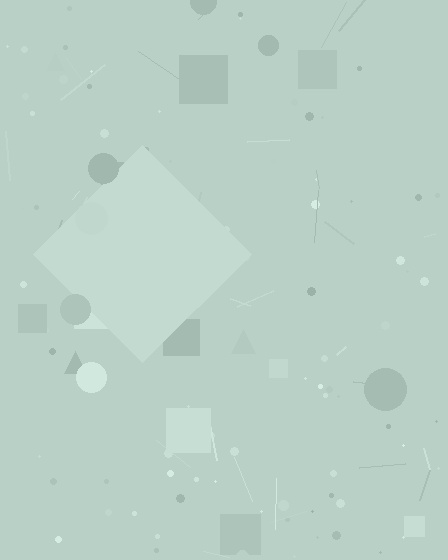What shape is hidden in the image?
A diamond is hidden in the image.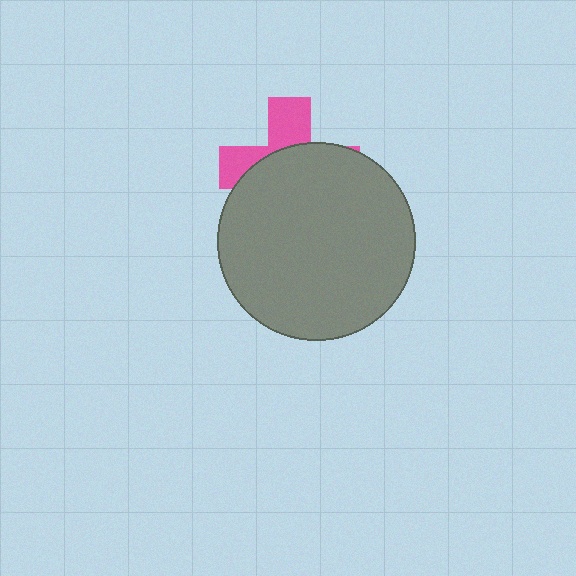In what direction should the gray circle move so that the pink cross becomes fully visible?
The gray circle should move down. That is the shortest direction to clear the overlap and leave the pink cross fully visible.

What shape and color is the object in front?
The object in front is a gray circle.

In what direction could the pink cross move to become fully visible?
The pink cross could move up. That would shift it out from behind the gray circle entirely.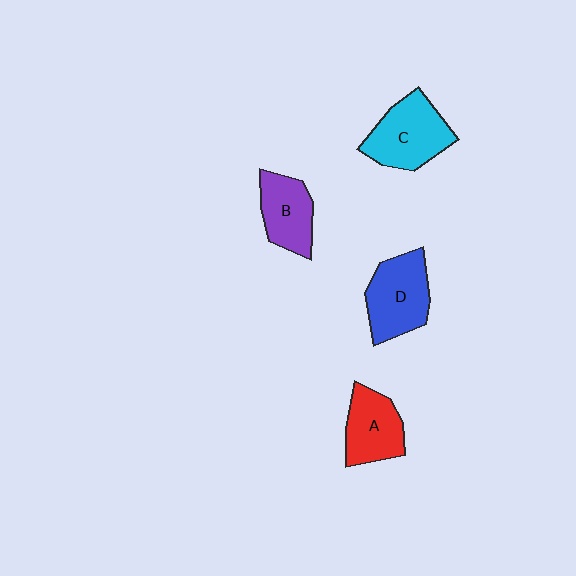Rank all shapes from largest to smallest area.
From largest to smallest: C (cyan), D (blue), A (red), B (purple).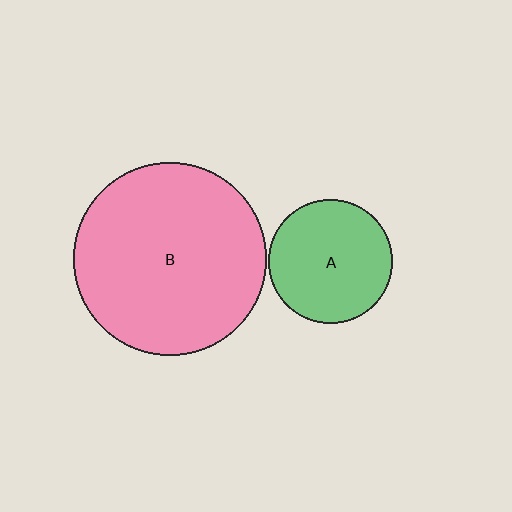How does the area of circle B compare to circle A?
Approximately 2.4 times.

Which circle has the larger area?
Circle B (pink).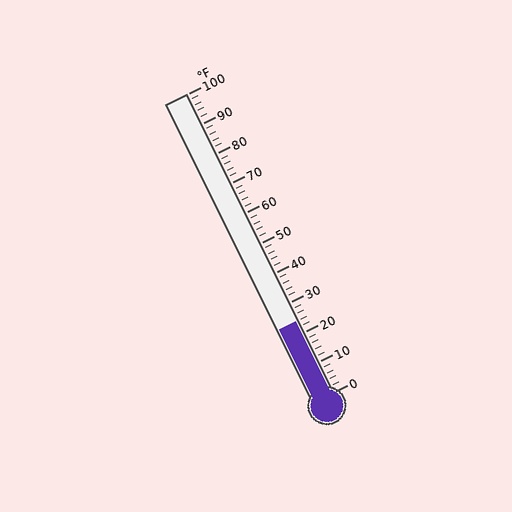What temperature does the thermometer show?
The thermometer shows approximately 24°F.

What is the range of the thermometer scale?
The thermometer scale ranges from 0°F to 100°F.